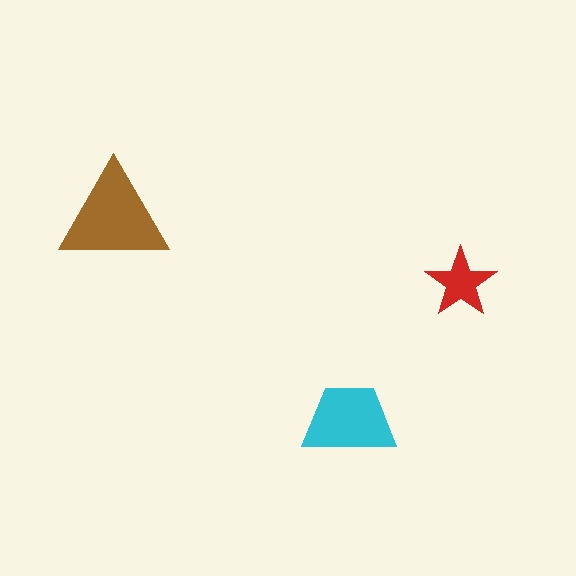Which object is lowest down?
The cyan trapezoid is bottommost.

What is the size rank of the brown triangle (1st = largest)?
1st.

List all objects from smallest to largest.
The red star, the cyan trapezoid, the brown triangle.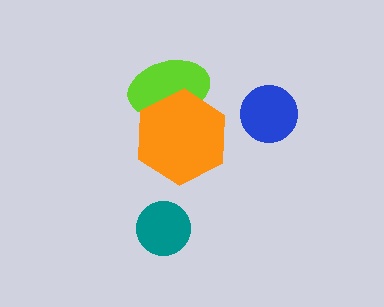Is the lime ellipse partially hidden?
Yes, it is partially covered by another shape.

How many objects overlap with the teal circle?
0 objects overlap with the teal circle.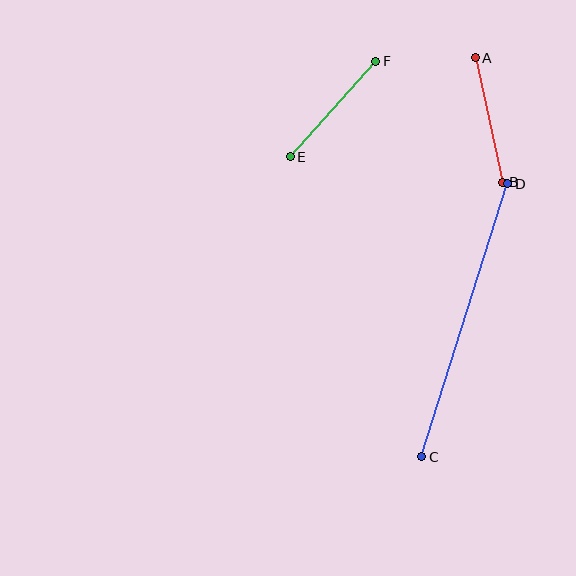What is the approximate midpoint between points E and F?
The midpoint is at approximately (333, 109) pixels.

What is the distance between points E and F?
The distance is approximately 128 pixels.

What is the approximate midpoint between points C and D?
The midpoint is at approximately (465, 320) pixels.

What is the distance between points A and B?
The distance is approximately 127 pixels.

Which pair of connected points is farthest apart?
Points C and D are farthest apart.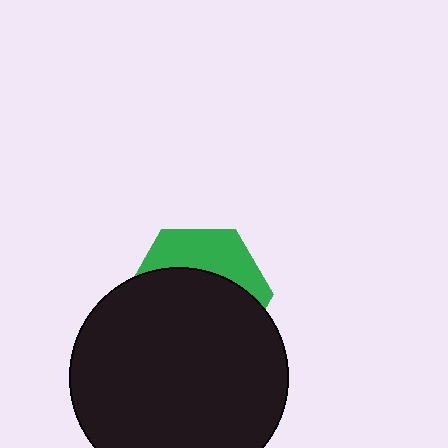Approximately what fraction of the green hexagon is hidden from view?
Roughly 66% of the green hexagon is hidden behind the black circle.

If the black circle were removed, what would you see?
You would see the complete green hexagon.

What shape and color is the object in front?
The object in front is a black circle.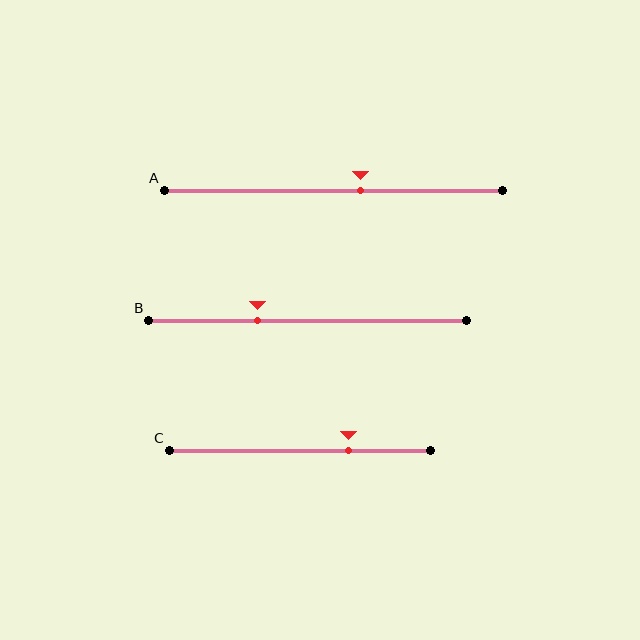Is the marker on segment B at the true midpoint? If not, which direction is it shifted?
No, the marker on segment B is shifted to the left by about 16% of the segment length.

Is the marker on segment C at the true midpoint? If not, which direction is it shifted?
No, the marker on segment C is shifted to the right by about 19% of the segment length.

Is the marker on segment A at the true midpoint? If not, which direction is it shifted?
No, the marker on segment A is shifted to the right by about 8% of the segment length.